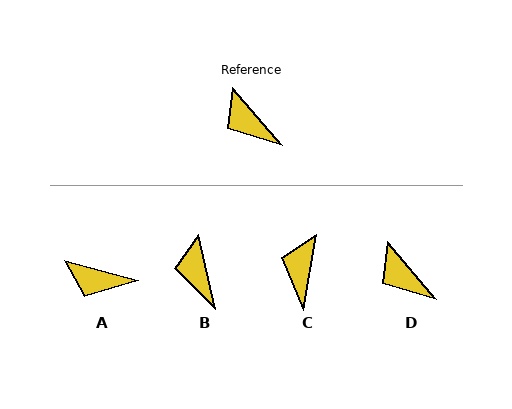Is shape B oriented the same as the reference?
No, it is off by about 28 degrees.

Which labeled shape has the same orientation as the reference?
D.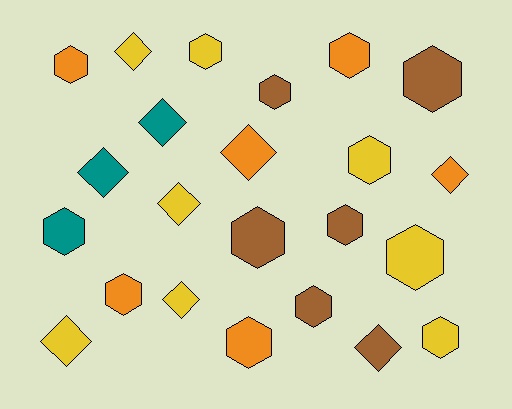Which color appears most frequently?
Yellow, with 8 objects.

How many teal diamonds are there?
There are 2 teal diamonds.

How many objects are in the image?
There are 23 objects.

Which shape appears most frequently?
Hexagon, with 14 objects.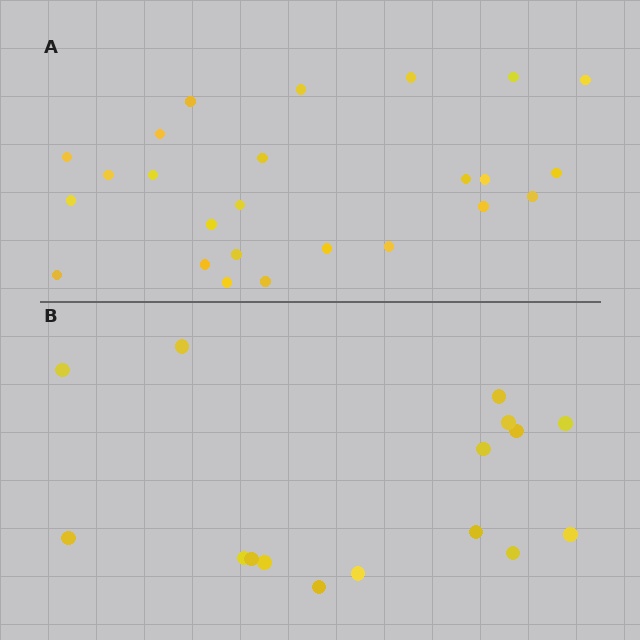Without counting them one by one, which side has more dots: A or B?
Region A (the top region) has more dots.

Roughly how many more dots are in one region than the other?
Region A has roughly 8 or so more dots than region B.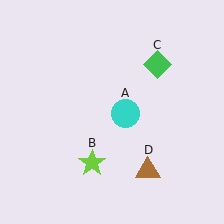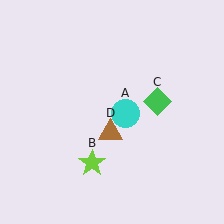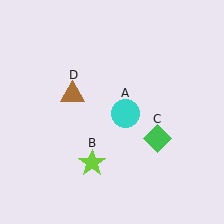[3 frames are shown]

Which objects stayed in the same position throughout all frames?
Cyan circle (object A) and lime star (object B) remained stationary.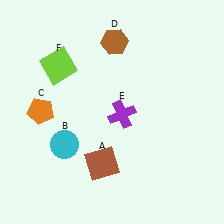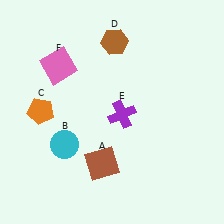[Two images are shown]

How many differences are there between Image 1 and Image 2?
There is 1 difference between the two images.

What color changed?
The square (F) changed from lime in Image 1 to pink in Image 2.